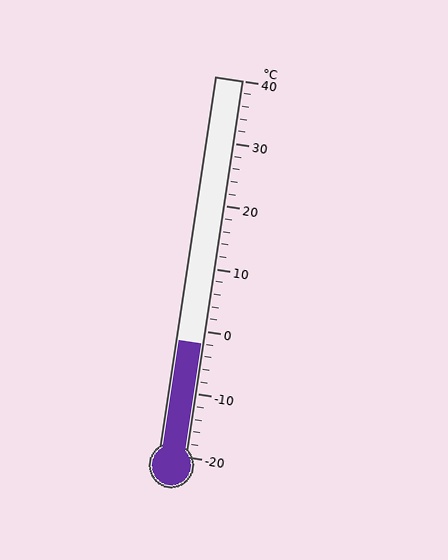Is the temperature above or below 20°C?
The temperature is below 20°C.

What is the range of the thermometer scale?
The thermometer scale ranges from -20°C to 40°C.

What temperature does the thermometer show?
The thermometer shows approximately -2°C.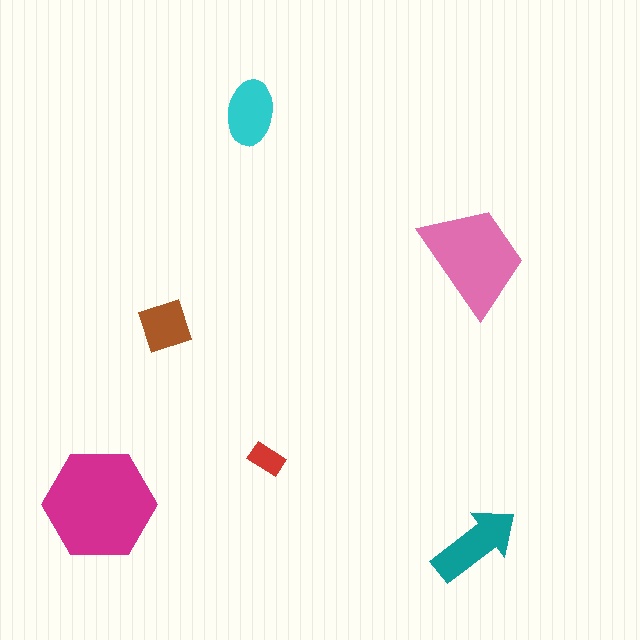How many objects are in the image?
There are 6 objects in the image.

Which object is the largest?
The magenta hexagon.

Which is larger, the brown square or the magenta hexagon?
The magenta hexagon.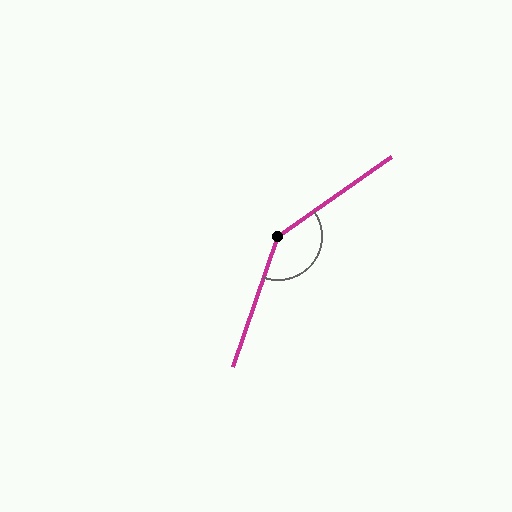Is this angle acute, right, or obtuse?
It is obtuse.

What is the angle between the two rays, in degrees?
Approximately 144 degrees.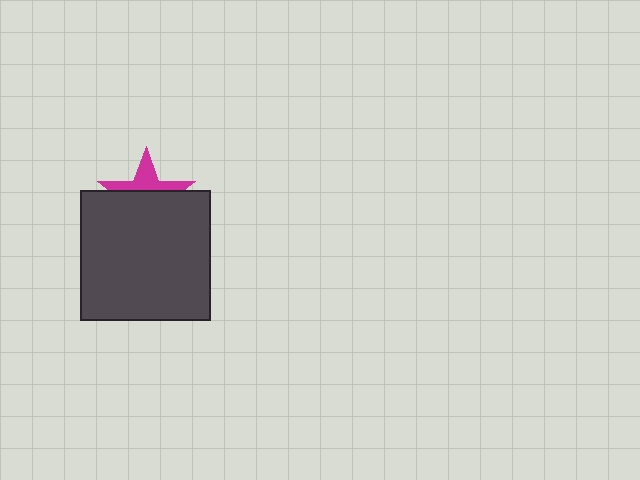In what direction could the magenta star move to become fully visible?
The magenta star could move up. That would shift it out from behind the dark gray square entirely.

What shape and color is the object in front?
The object in front is a dark gray square.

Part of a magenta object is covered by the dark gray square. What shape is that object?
It is a star.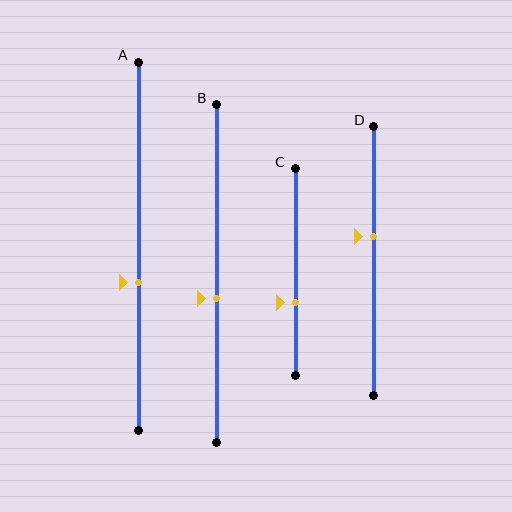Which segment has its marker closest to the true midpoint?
Segment B has its marker closest to the true midpoint.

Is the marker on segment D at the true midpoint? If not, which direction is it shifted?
No, the marker on segment D is shifted upward by about 9% of the segment length.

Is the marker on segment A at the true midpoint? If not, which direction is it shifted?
No, the marker on segment A is shifted downward by about 10% of the segment length.